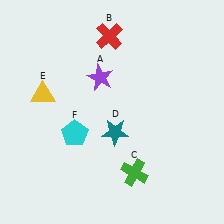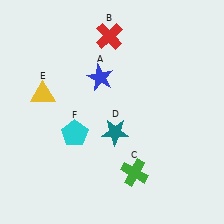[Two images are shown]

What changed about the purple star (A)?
In Image 1, A is purple. In Image 2, it changed to blue.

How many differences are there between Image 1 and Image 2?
There is 1 difference between the two images.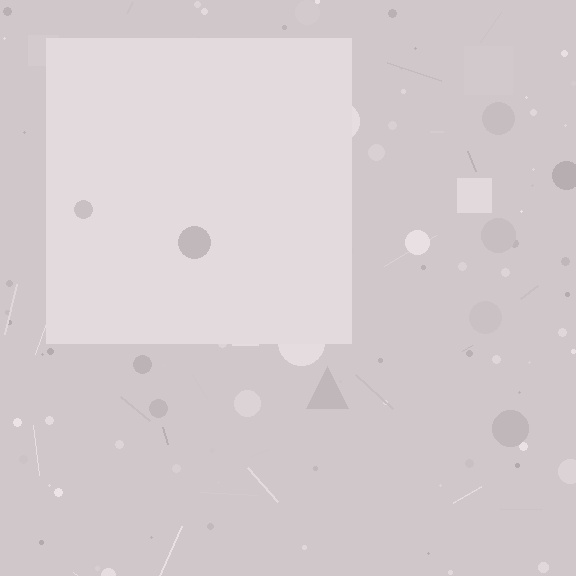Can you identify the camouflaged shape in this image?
The camouflaged shape is a square.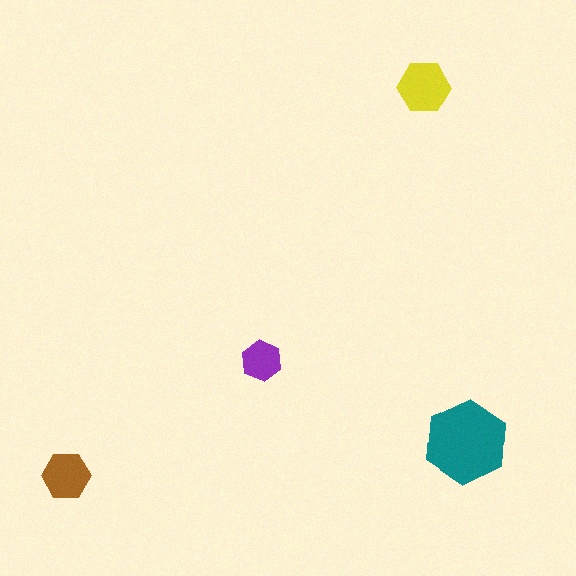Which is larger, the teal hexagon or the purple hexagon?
The teal one.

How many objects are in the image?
There are 4 objects in the image.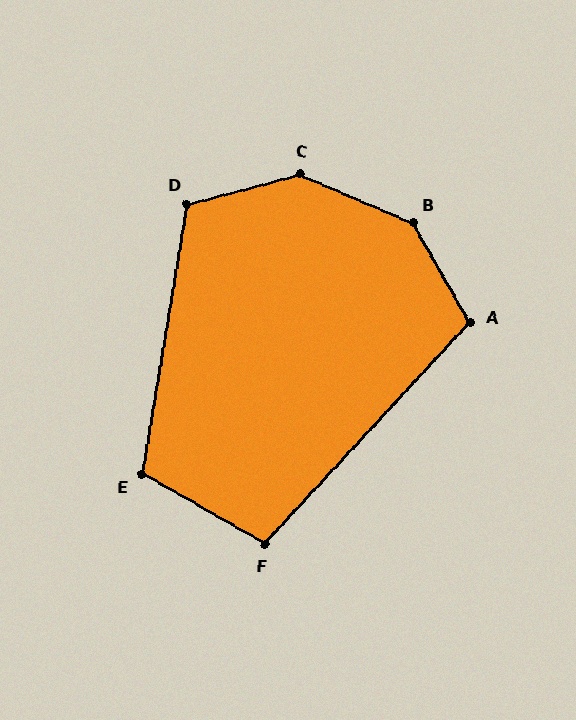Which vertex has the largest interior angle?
B, at approximately 143 degrees.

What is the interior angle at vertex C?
Approximately 142 degrees (obtuse).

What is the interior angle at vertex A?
Approximately 108 degrees (obtuse).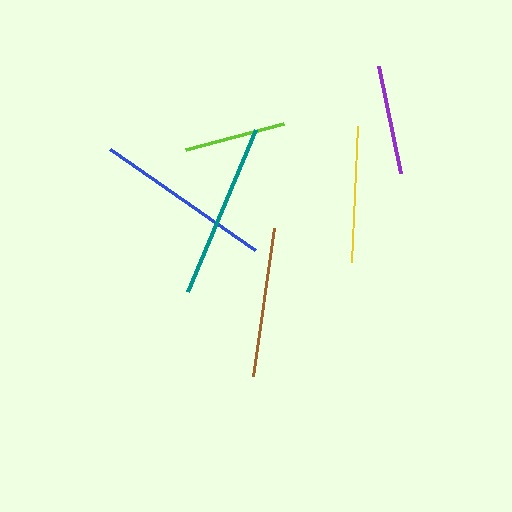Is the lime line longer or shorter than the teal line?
The teal line is longer than the lime line.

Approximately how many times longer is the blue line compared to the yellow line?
The blue line is approximately 1.3 times the length of the yellow line.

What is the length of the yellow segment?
The yellow segment is approximately 136 pixels long.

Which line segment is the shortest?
The lime line is the shortest at approximately 101 pixels.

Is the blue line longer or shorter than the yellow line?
The blue line is longer than the yellow line.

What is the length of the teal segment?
The teal segment is approximately 175 pixels long.